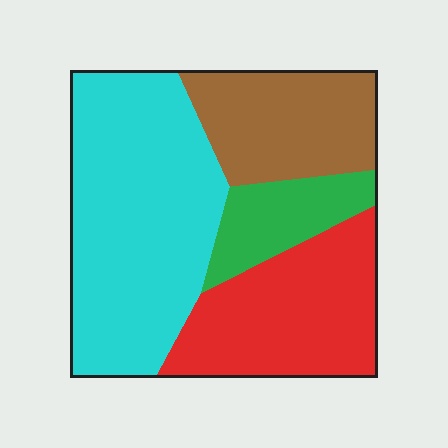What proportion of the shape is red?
Red takes up between a sixth and a third of the shape.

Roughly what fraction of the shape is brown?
Brown covers roughly 20% of the shape.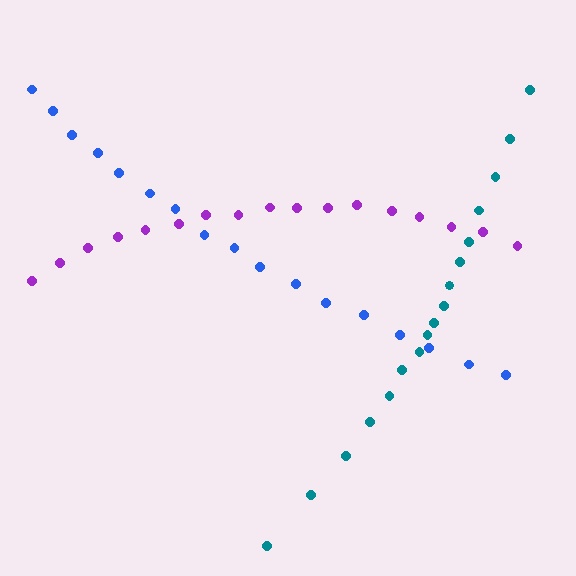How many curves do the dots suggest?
There are 3 distinct paths.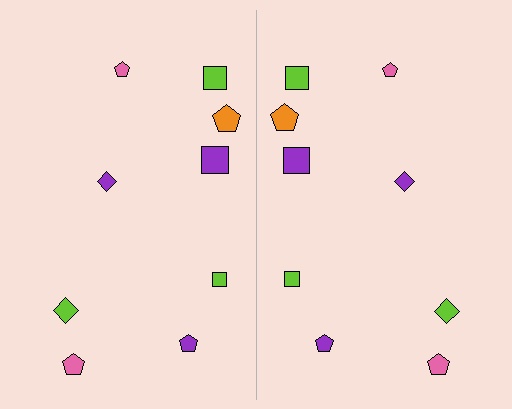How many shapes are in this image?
There are 18 shapes in this image.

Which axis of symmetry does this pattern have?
The pattern has a vertical axis of symmetry running through the center of the image.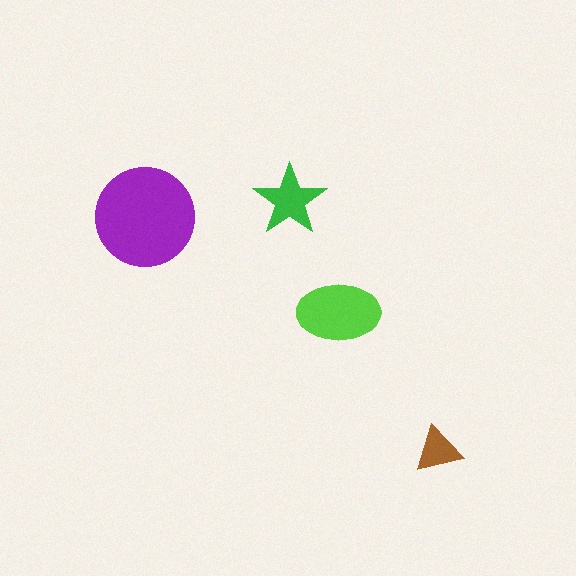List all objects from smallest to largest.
The brown triangle, the green star, the lime ellipse, the purple circle.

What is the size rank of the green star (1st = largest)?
3rd.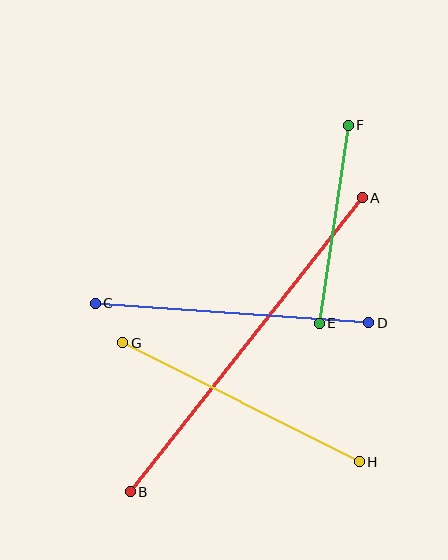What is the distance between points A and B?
The distance is approximately 374 pixels.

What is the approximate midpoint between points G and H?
The midpoint is at approximately (241, 402) pixels.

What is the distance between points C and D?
The distance is approximately 274 pixels.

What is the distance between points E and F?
The distance is approximately 200 pixels.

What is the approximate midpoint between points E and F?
The midpoint is at approximately (334, 224) pixels.